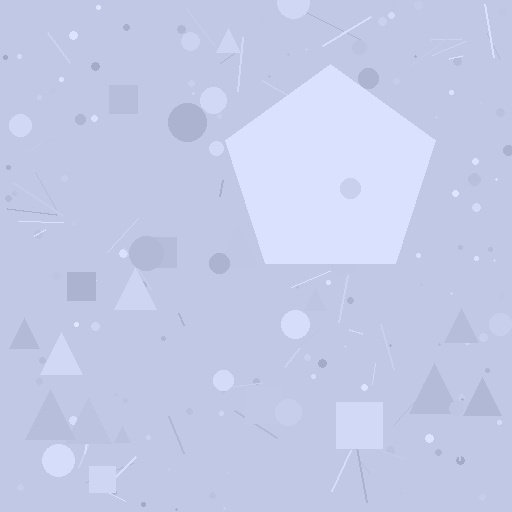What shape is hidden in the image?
A pentagon is hidden in the image.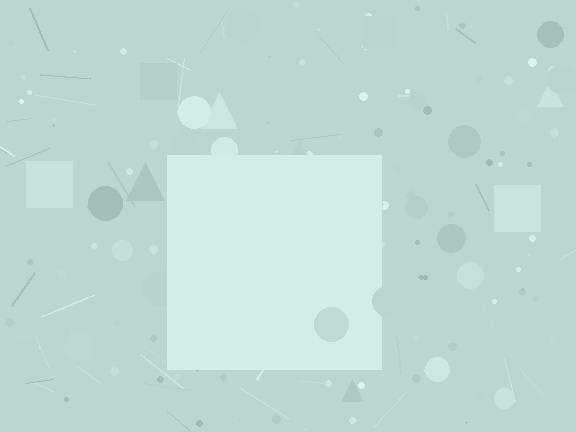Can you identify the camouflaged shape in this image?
The camouflaged shape is a square.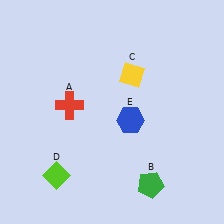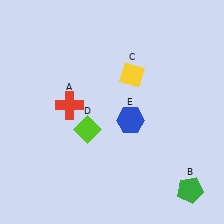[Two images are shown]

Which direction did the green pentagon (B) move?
The green pentagon (B) moved right.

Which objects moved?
The objects that moved are: the green pentagon (B), the lime diamond (D).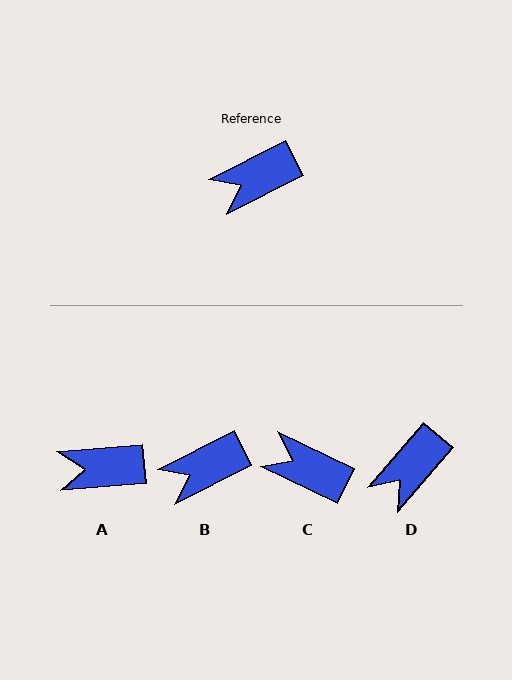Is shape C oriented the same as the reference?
No, it is off by about 53 degrees.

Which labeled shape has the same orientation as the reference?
B.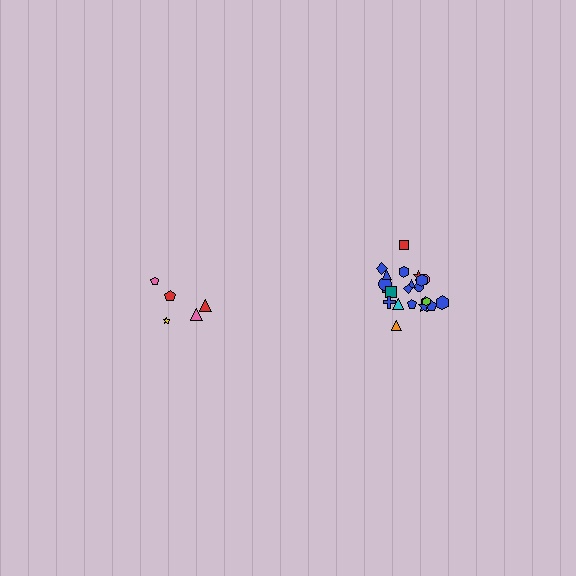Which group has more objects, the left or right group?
The right group.